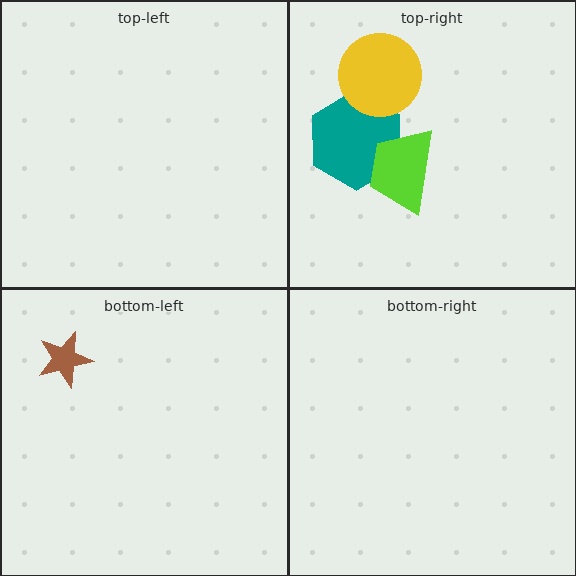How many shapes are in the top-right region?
3.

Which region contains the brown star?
The bottom-left region.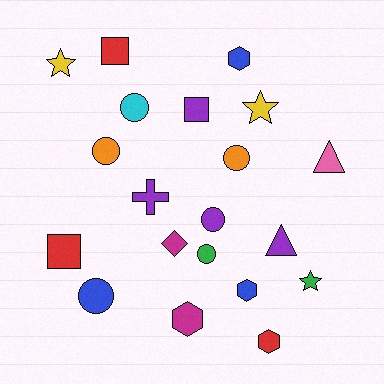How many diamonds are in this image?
There is 1 diamond.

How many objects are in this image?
There are 20 objects.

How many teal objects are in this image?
There are no teal objects.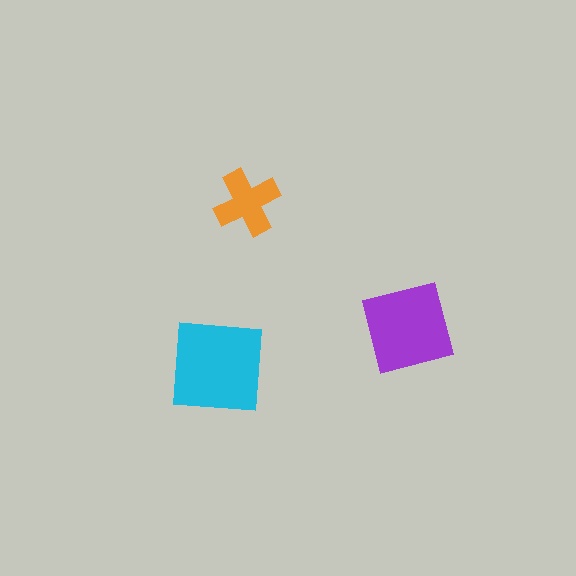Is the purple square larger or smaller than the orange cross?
Larger.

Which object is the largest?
The cyan square.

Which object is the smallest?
The orange cross.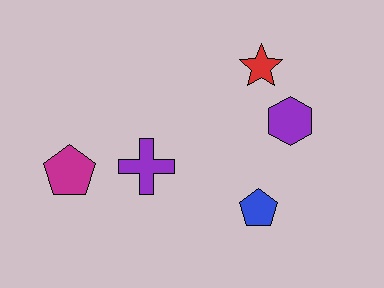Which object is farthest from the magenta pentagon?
The purple hexagon is farthest from the magenta pentagon.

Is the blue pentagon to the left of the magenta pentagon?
No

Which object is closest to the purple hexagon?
The red star is closest to the purple hexagon.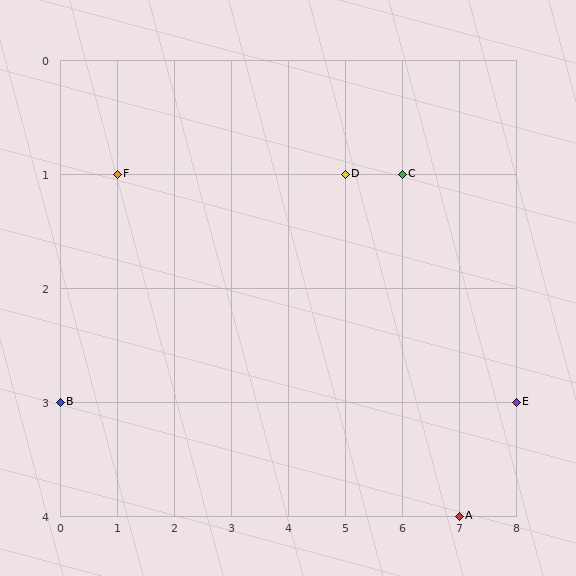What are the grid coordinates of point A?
Point A is at grid coordinates (7, 4).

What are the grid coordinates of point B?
Point B is at grid coordinates (0, 3).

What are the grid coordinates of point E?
Point E is at grid coordinates (8, 3).